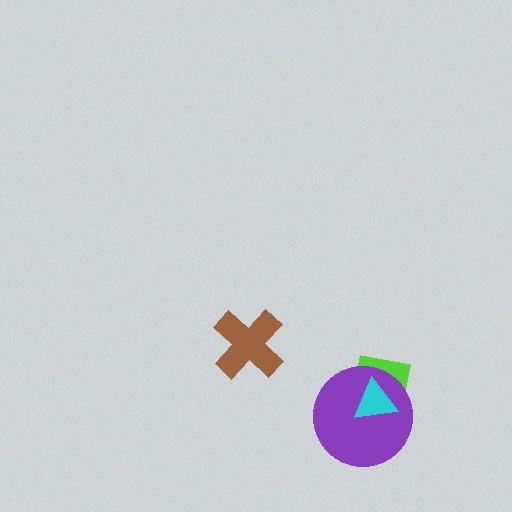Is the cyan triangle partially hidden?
No, no other shape covers it.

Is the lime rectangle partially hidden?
Yes, it is partially covered by another shape.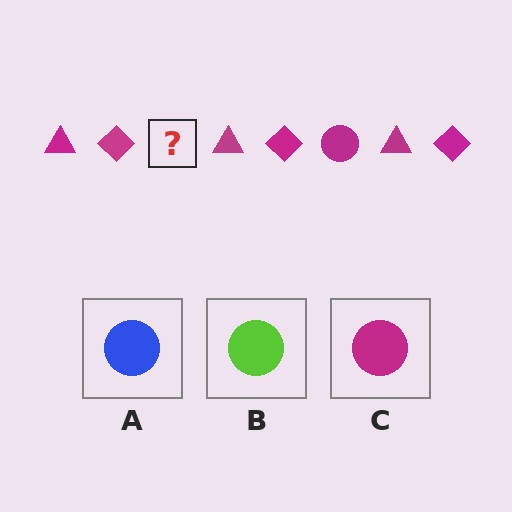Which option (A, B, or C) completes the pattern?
C.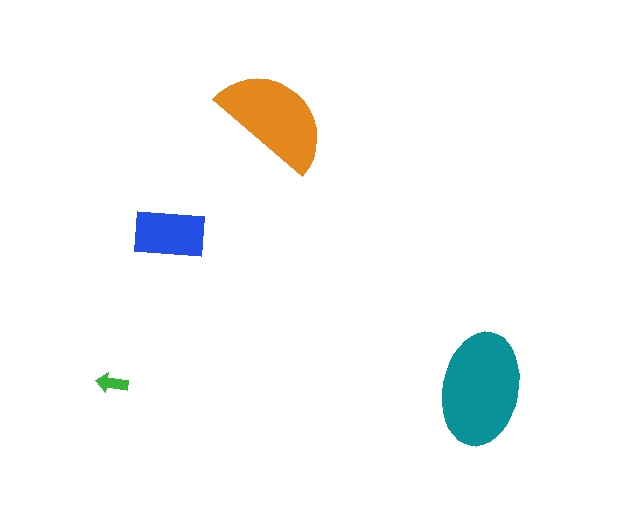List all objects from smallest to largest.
The green arrow, the blue rectangle, the orange semicircle, the teal ellipse.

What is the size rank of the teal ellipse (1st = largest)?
1st.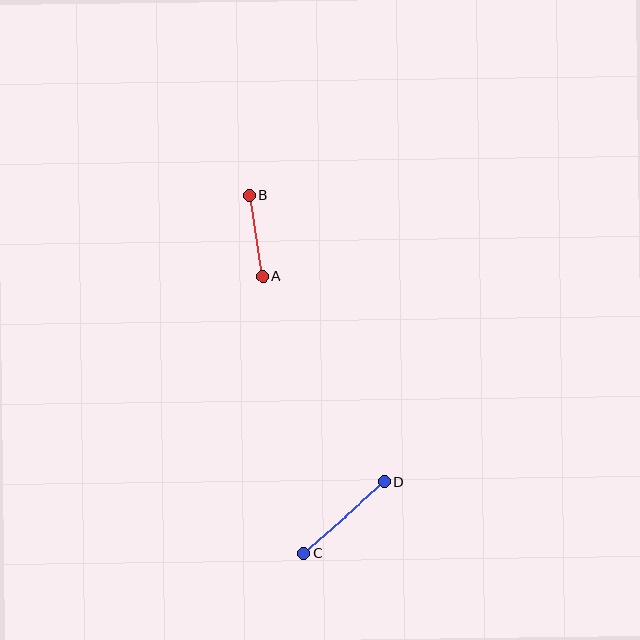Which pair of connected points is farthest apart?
Points C and D are farthest apart.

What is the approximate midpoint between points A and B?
The midpoint is at approximately (256, 236) pixels.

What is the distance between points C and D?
The distance is approximately 108 pixels.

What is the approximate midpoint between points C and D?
The midpoint is at approximately (344, 518) pixels.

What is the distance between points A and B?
The distance is approximately 82 pixels.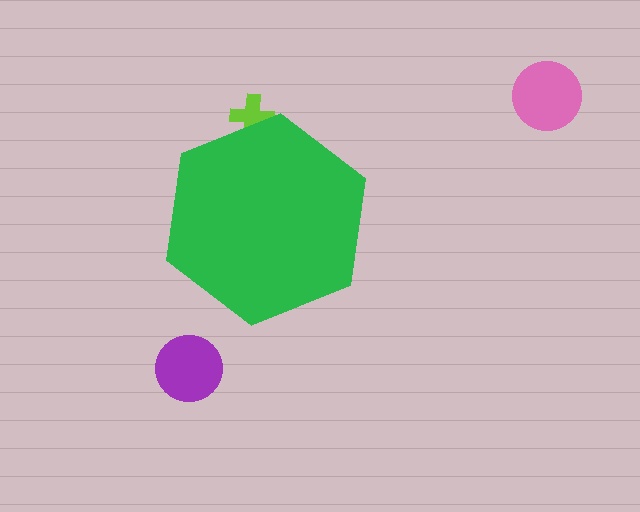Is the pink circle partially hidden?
No, the pink circle is fully visible.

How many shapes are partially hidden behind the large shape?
1 shape is partially hidden.